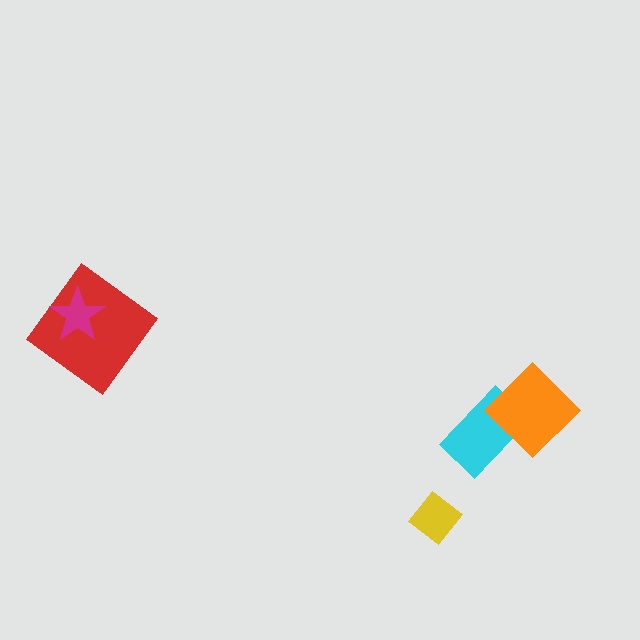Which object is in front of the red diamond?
The magenta star is in front of the red diamond.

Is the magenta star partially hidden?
No, no other shape covers it.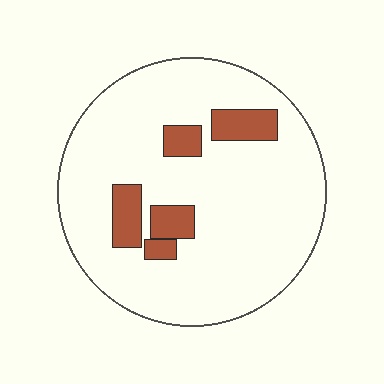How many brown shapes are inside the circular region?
5.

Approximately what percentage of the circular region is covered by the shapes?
Approximately 15%.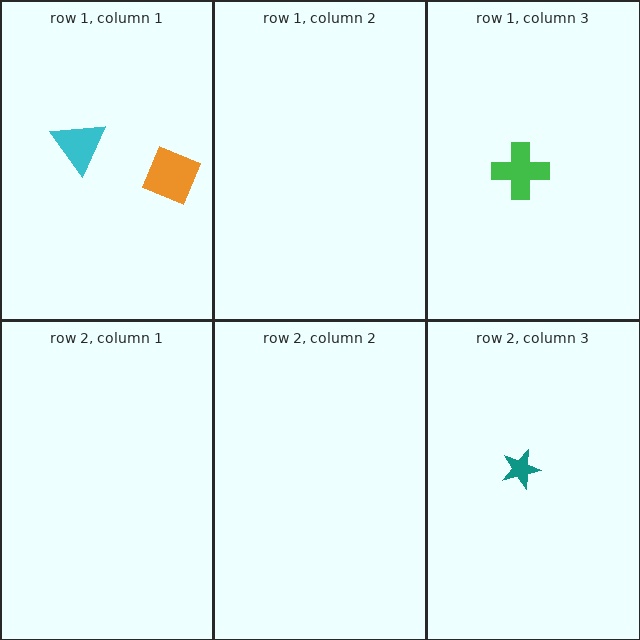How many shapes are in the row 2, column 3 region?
1.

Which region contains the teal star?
The row 2, column 3 region.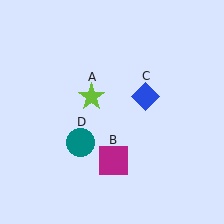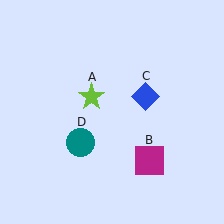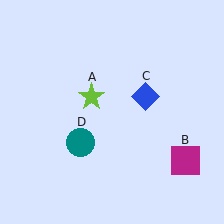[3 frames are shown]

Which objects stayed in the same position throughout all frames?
Lime star (object A) and blue diamond (object C) and teal circle (object D) remained stationary.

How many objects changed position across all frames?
1 object changed position: magenta square (object B).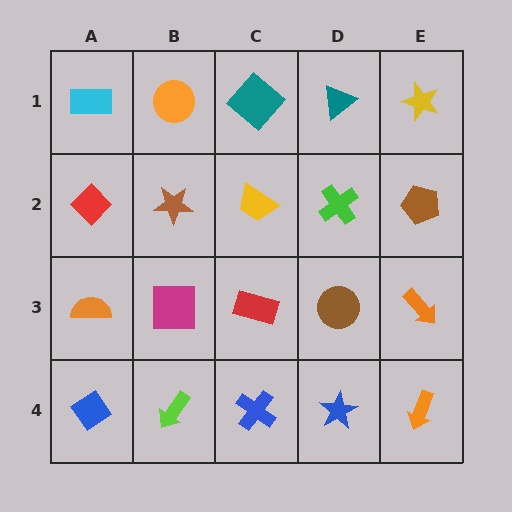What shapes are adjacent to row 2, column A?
A cyan rectangle (row 1, column A), an orange semicircle (row 3, column A), a brown star (row 2, column B).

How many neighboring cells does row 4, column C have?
3.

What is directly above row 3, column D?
A green cross.